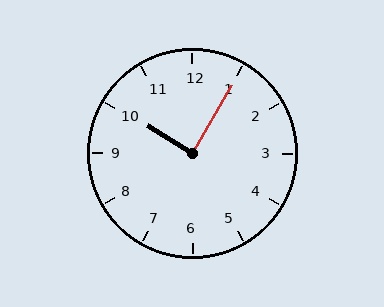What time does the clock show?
10:05.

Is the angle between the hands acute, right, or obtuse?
It is right.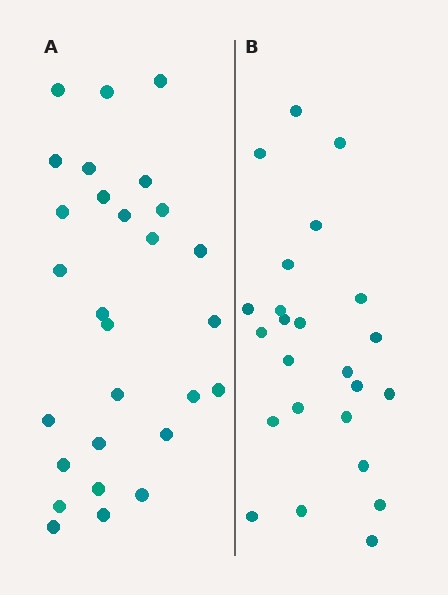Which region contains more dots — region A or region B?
Region A (the left region) has more dots.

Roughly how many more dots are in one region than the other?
Region A has about 4 more dots than region B.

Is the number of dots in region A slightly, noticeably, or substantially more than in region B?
Region A has only slightly more — the two regions are fairly close. The ratio is roughly 1.2 to 1.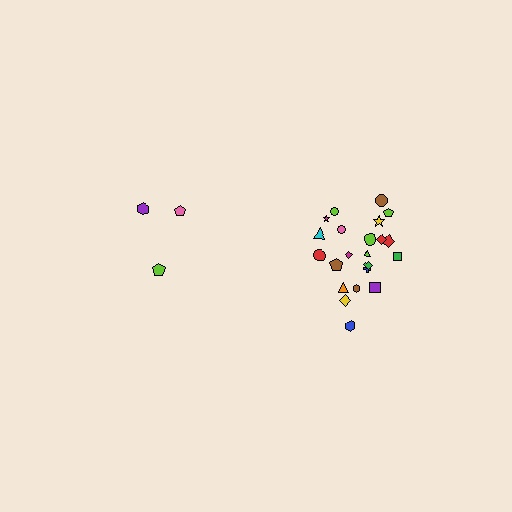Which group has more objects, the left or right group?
The right group.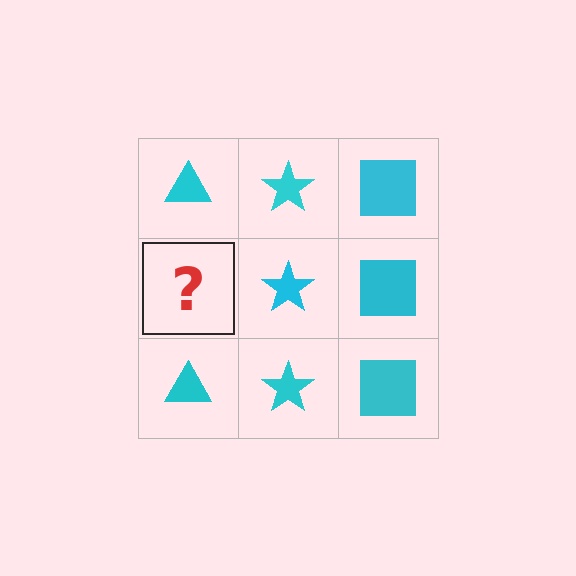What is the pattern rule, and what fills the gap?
The rule is that each column has a consistent shape. The gap should be filled with a cyan triangle.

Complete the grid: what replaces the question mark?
The question mark should be replaced with a cyan triangle.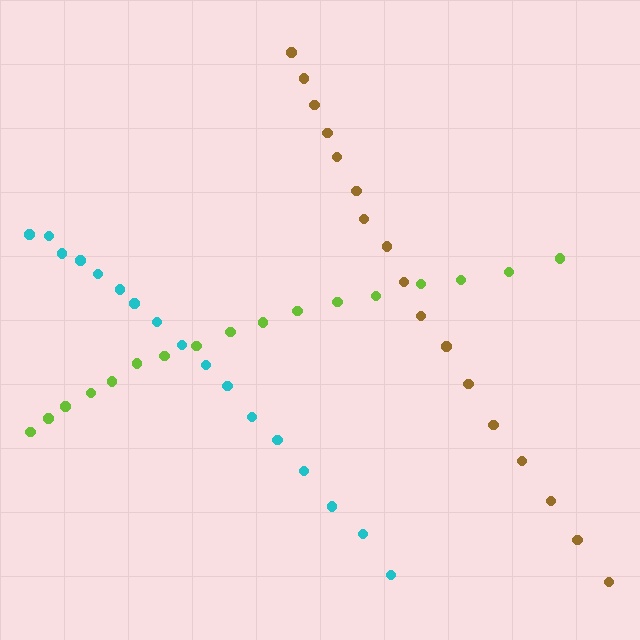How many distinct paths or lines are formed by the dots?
There are 3 distinct paths.